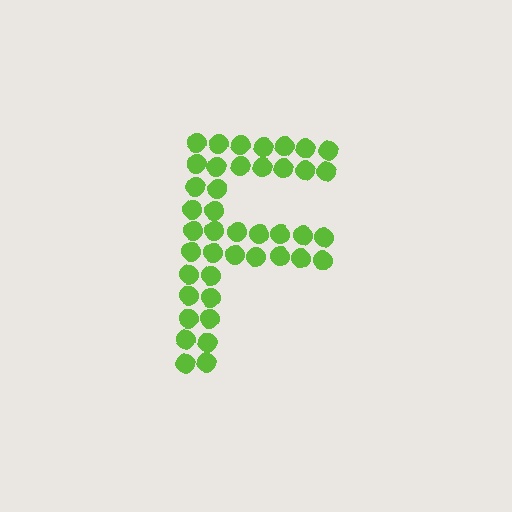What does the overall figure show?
The overall figure shows the letter F.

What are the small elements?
The small elements are circles.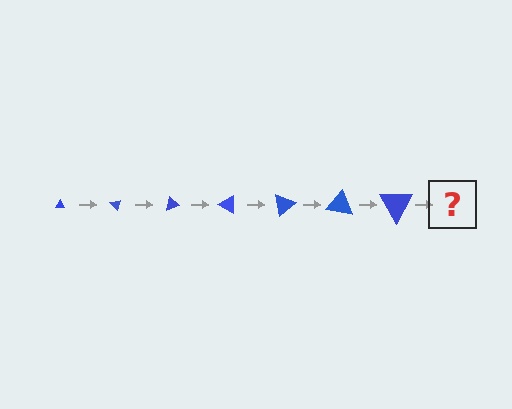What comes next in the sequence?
The next element should be a triangle, larger than the previous one and rotated 350 degrees from the start.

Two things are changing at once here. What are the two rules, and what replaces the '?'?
The two rules are that the triangle grows larger each step and it rotates 50 degrees each step. The '?' should be a triangle, larger than the previous one and rotated 350 degrees from the start.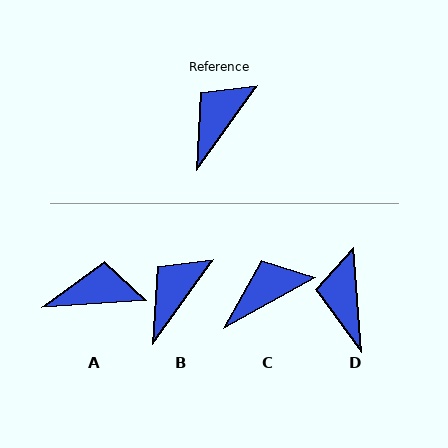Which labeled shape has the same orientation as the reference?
B.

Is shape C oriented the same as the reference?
No, it is off by about 26 degrees.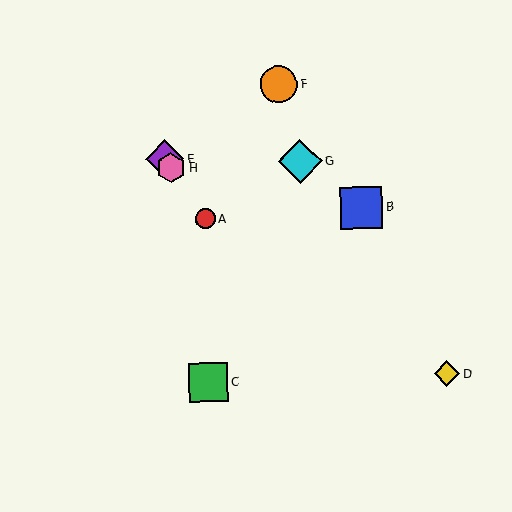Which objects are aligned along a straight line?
Objects A, E, H are aligned along a straight line.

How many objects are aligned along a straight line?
3 objects (A, E, H) are aligned along a straight line.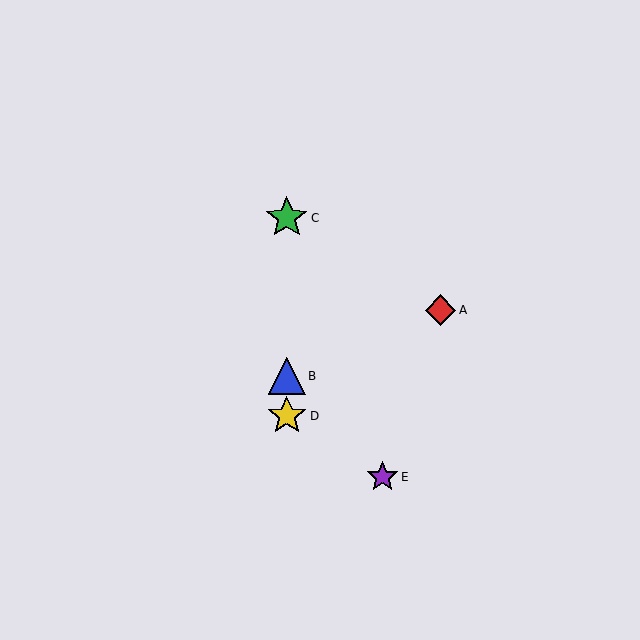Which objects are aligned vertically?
Objects B, C, D are aligned vertically.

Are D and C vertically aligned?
Yes, both are at x≈287.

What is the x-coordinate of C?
Object C is at x≈287.